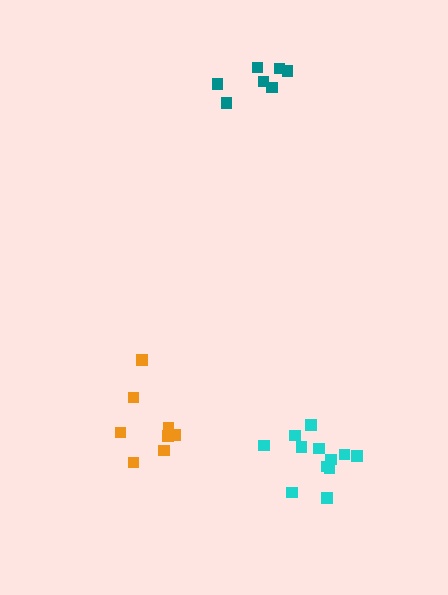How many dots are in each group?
Group 1: 12 dots, Group 2: 7 dots, Group 3: 8 dots (27 total).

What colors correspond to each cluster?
The clusters are colored: cyan, teal, orange.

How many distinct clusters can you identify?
There are 3 distinct clusters.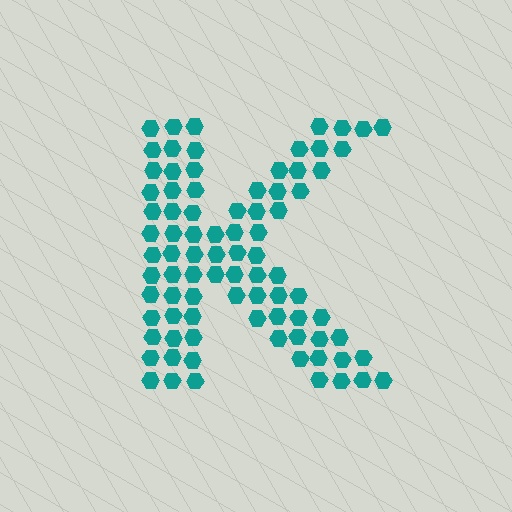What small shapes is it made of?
It is made of small hexagons.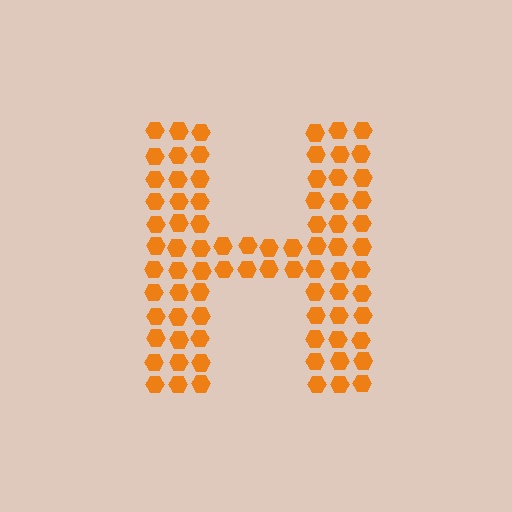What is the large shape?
The large shape is the letter H.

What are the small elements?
The small elements are hexagons.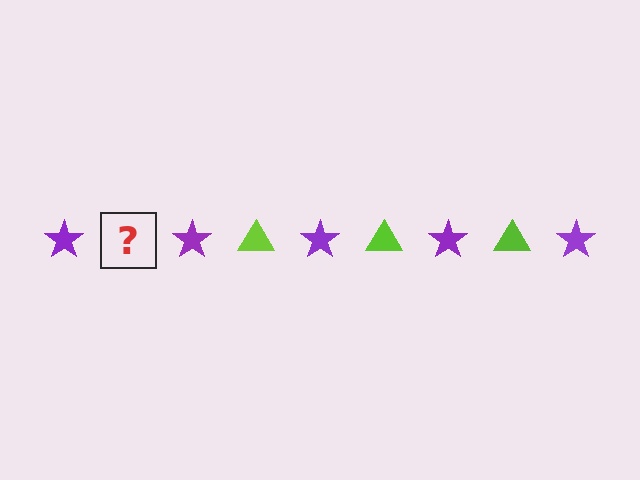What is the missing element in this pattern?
The missing element is a lime triangle.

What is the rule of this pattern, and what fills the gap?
The rule is that the pattern alternates between purple star and lime triangle. The gap should be filled with a lime triangle.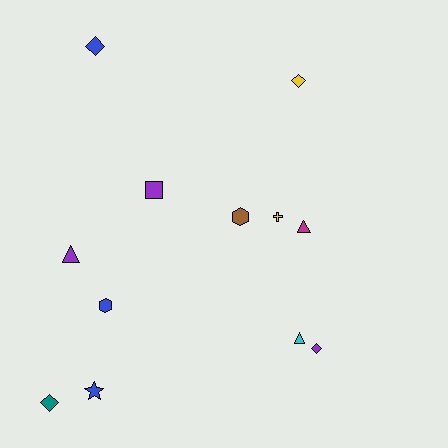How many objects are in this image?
There are 12 objects.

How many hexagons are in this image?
There are 2 hexagons.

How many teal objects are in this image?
There is 1 teal object.